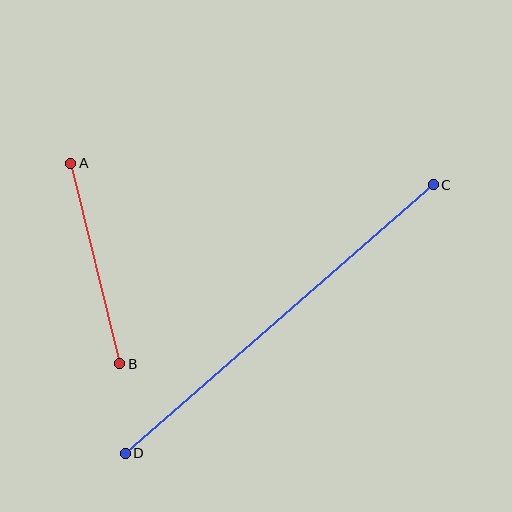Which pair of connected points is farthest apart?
Points C and D are farthest apart.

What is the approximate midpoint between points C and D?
The midpoint is at approximately (279, 319) pixels.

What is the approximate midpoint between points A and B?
The midpoint is at approximately (95, 264) pixels.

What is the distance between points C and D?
The distance is approximately 408 pixels.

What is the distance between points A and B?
The distance is approximately 206 pixels.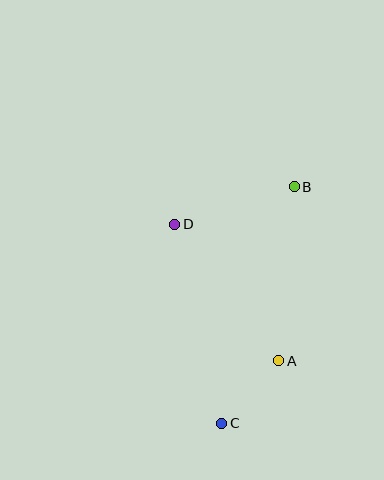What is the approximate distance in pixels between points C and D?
The distance between C and D is approximately 205 pixels.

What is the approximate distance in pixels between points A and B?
The distance between A and B is approximately 175 pixels.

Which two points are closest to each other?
Points A and C are closest to each other.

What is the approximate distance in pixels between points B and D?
The distance between B and D is approximately 126 pixels.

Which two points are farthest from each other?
Points B and C are farthest from each other.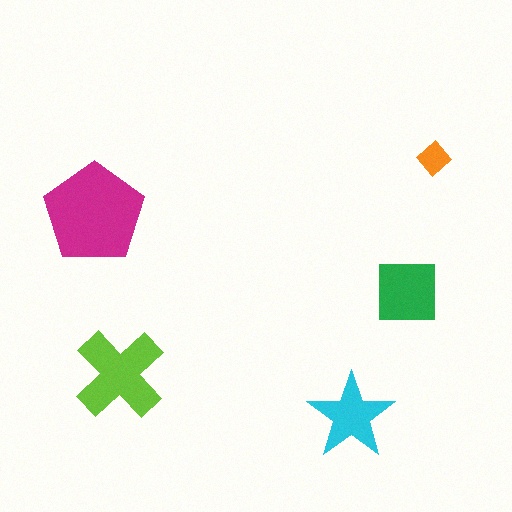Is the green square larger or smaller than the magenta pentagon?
Smaller.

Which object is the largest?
The magenta pentagon.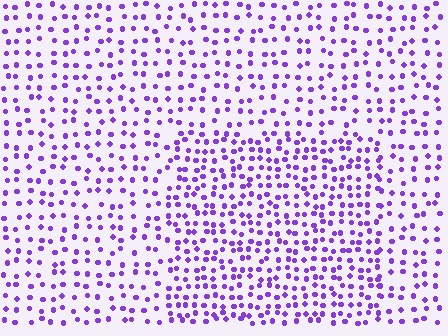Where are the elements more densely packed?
The elements are more densely packed inside the rectangle boundary.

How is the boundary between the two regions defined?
The boundary is defined by a change in element density (approximately 1.6x ratio). All elements are the same color, size, and shape.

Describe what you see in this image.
The image contains small purple elements arranged at two different densities. A rectangle-shaped region is visible where the elements are more densely packed than the surrounding area.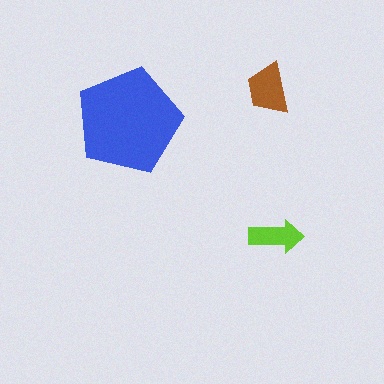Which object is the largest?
The blue pentagon.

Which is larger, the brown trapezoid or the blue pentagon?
The blue pentagon.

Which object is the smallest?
The lime arrow.